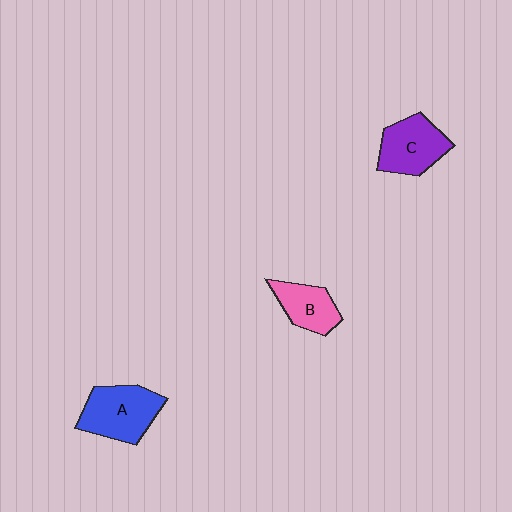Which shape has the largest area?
Shape A (blue).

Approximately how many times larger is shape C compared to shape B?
Approximately 1.3 times.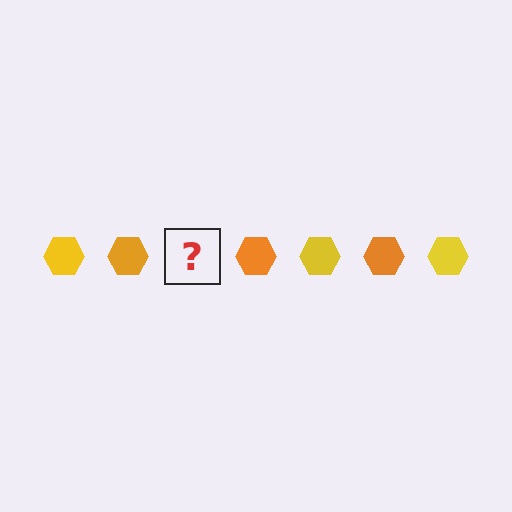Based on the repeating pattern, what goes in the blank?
The blank should be a yellow hexagon.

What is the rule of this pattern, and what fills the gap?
The rule is that the pattern cycles through yellow, orange hexagons. The gap should be filled with a yellow hexagon.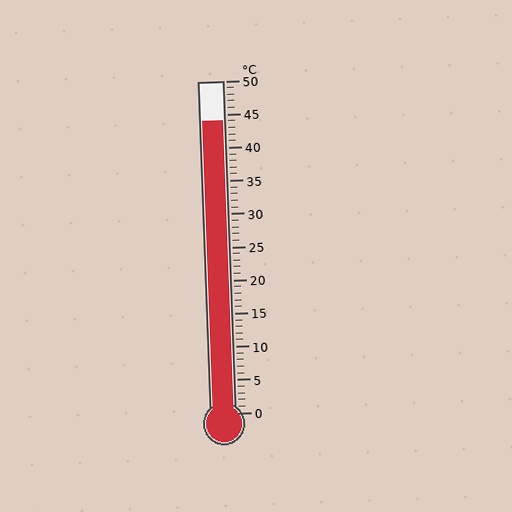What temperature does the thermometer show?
The thermometer shows approximately 44°C.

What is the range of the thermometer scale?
The thermometer scale ranges from 0°C to 50°C.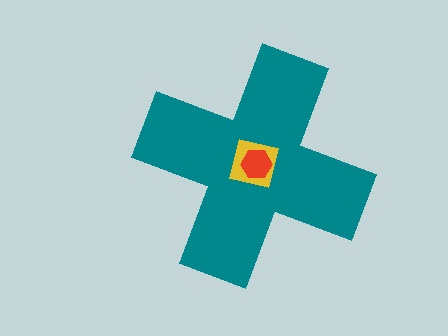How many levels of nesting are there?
3.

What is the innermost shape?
The red hexagon.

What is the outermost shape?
The teal cross.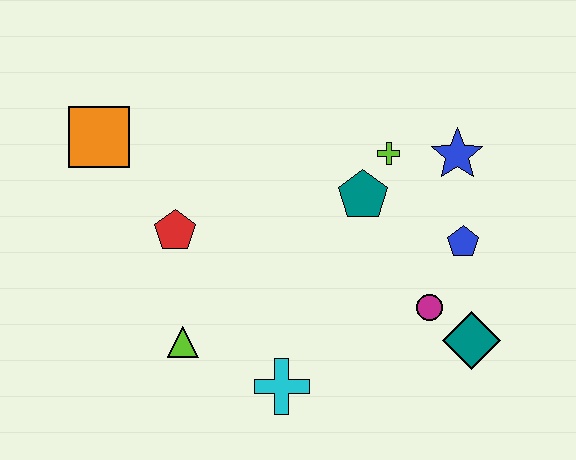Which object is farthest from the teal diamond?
The orange square is farthest from the teal diamond.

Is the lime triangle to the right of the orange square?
Yes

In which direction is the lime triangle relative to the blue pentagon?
The lime triangle is to the left of the blue pentagon.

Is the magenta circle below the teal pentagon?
Yes